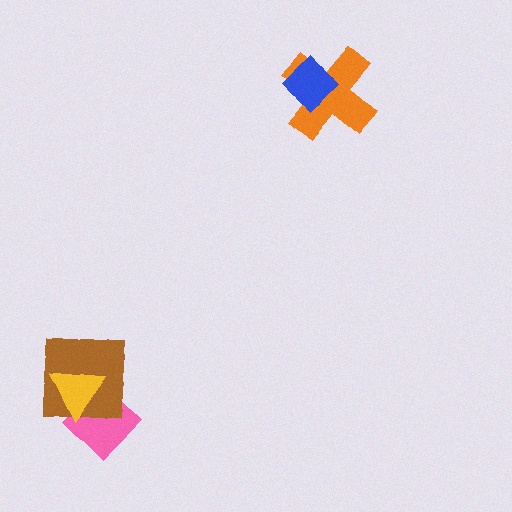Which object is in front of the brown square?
The yellow triangle is in front of the brown square.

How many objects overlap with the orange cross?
1 object overlaps with the orange cross.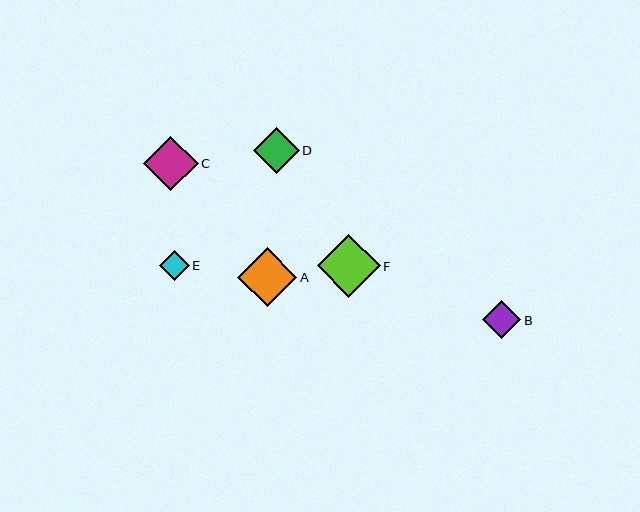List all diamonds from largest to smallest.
From largest to smallest: F, A, C, D, B, E.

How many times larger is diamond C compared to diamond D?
Diamond C is approximately 1.2 times the size of diamond D.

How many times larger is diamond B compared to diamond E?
Diamond B is approximately 1.3 times the size of diamond E.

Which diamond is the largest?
Diamond F is the largest with a size of approximately 63 pixels.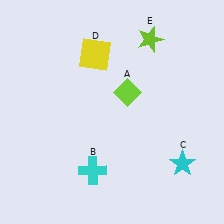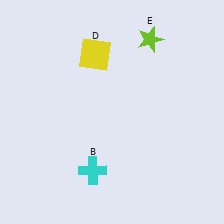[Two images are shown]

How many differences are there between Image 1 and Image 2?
There are 2 differences between the two images.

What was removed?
The lime diamond (A), the cyan star (C) were removed in Image 2.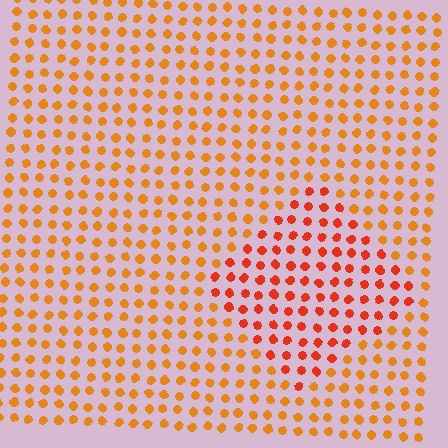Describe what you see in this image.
The image is filled with small orange elements in a uniform arrangement. A diamond-shaped region is visible where the elements are tinted to a slightly different hue, forming a subtle color boundary.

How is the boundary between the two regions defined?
The boundary is defined purely by a slight shift in hue (about 26 degrees). Spacing, size, and orientation are identical on both sides.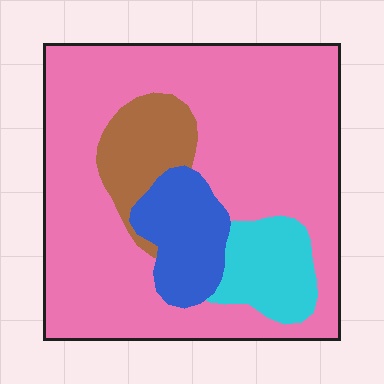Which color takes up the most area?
Pink, at roughly 70%.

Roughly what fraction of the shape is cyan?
Cyan takes up about one tenth (1/10) of the shape.